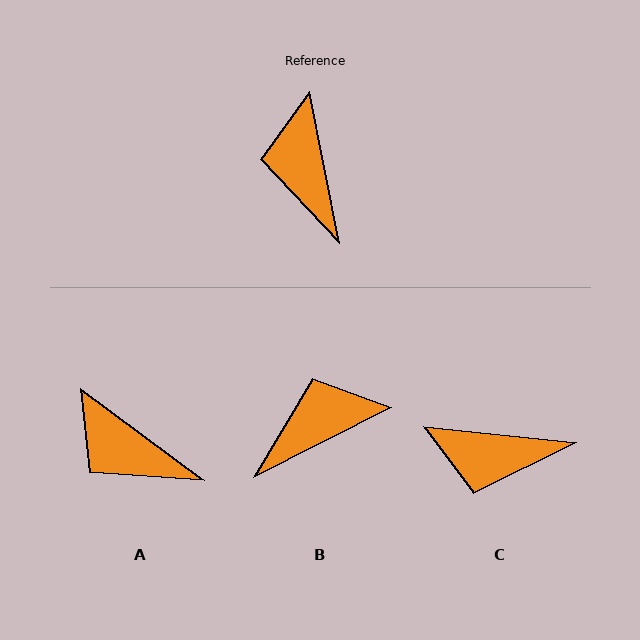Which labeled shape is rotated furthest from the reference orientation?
B, about 74 degrees away.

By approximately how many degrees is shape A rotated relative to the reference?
Approximately 42 degrees counter-clockwise.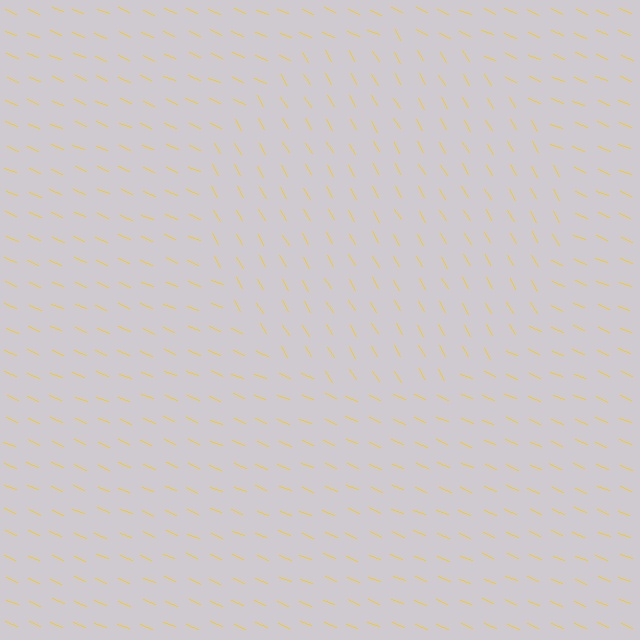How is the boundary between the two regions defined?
The boundary is defined purely by a change in line orientation (approximately 37 degrees difference). All lines are the same color and thickness.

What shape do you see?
I see a circle.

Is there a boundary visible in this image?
Yes, there is a texture boundary formed by a change in line orientation.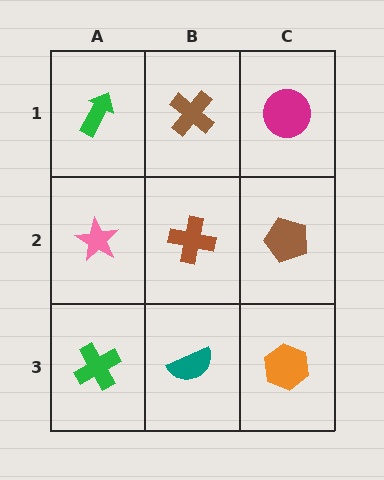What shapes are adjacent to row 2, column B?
A brown cross (row 1, column B), a teal semicircle (row 3, column B), a pink star (row 2, column A), a brown pentagon (row 2, column C).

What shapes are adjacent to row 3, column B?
A brown cross (row 2, column B), a green cross (row 3, column A), an orange hexagon (row 3, column C).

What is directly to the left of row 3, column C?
A teal semicircle.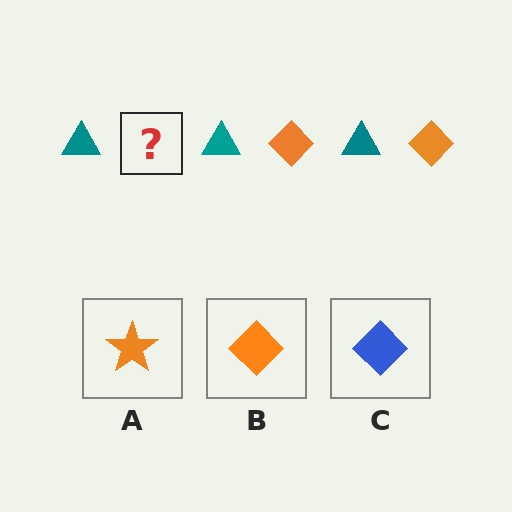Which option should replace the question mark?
Option B.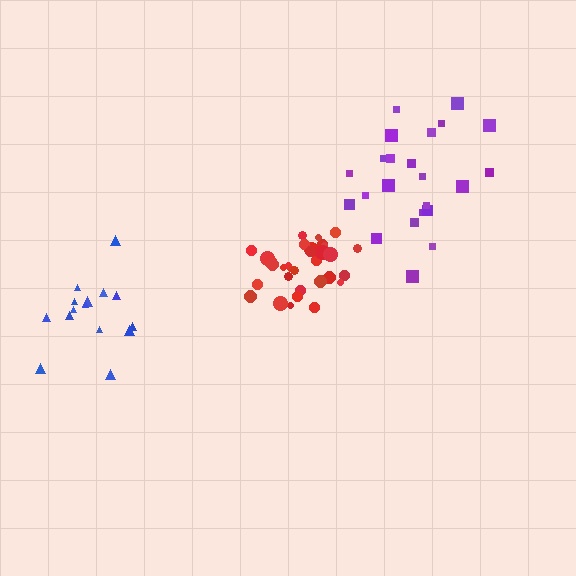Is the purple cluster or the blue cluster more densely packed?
Purple.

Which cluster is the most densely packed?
Red.